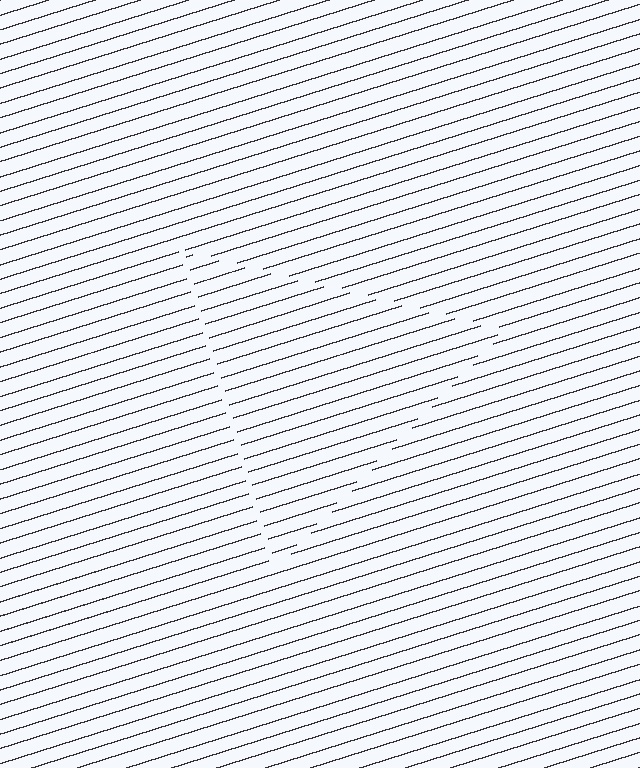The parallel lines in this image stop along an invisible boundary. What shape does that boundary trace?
An illusory triangle. The interior of the shape contains the same grating, shifted by half a period — the contour is defined by the phase discontinuity where line-ends from the inner and outer gratings abut.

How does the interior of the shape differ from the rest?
The interior of the shape contains the same grating, shifted by half a period — the contour is defined by the phase discontinuity where line-ends from the inner and outer gratings abut.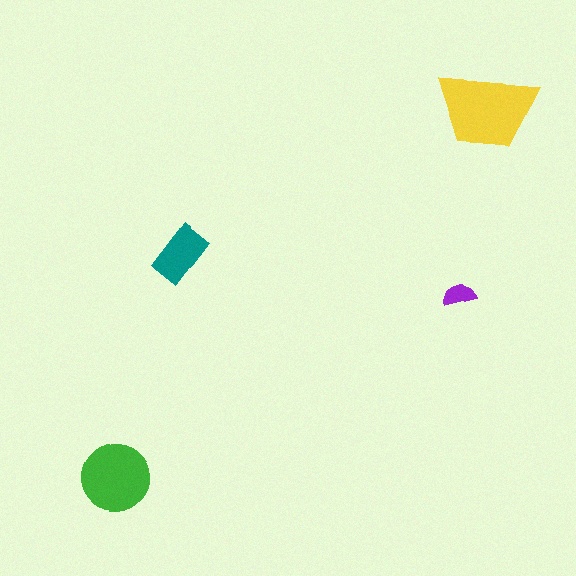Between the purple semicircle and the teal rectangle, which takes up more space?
The teal rectangle.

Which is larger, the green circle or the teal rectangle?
The green circle.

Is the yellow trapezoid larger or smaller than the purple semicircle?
Larger.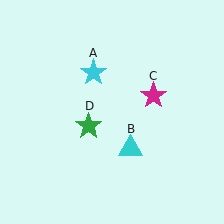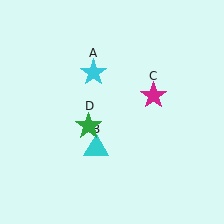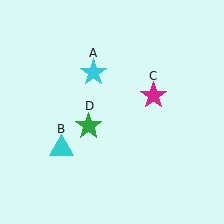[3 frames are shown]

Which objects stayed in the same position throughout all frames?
Cyan star (object A) and magenta star (object C) and green star (object D) remained stationary.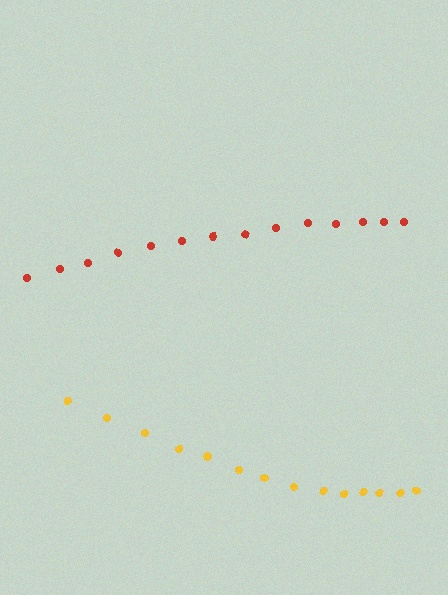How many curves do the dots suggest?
There are 2 distinct paths.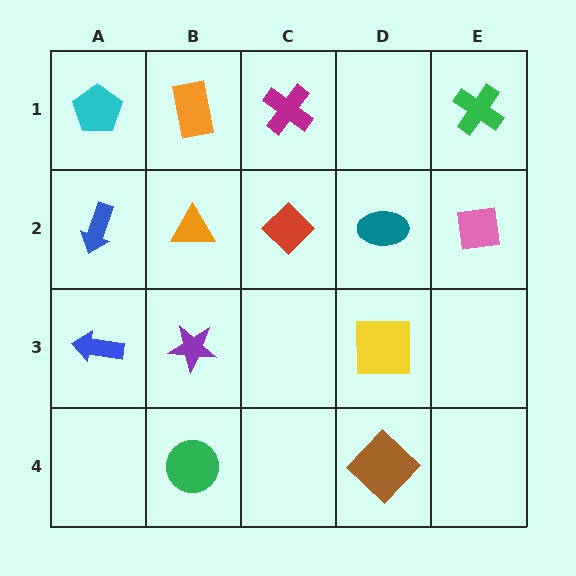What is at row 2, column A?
A blue arrow.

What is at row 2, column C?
A red diamond.